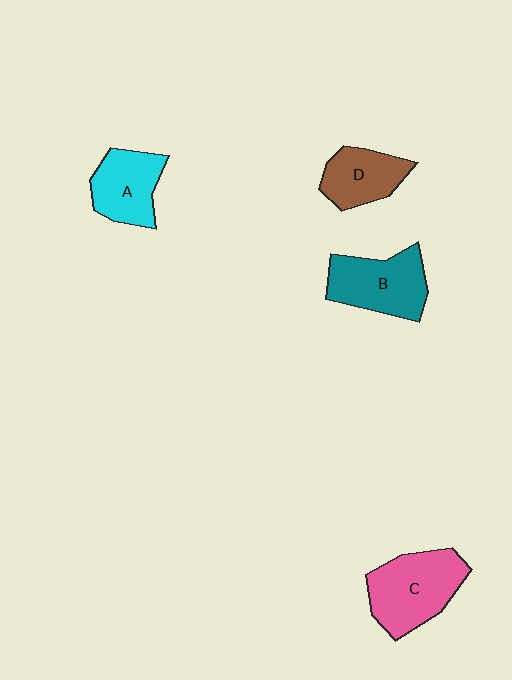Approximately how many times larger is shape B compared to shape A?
Approximately 1.2 times.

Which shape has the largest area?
Shape C (pink).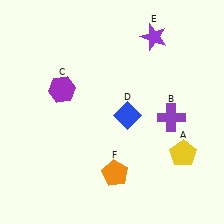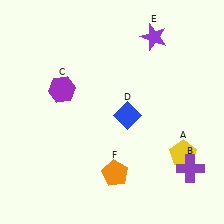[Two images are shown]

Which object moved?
The purple cross (B) moved down.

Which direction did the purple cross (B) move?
The purple cross (B) moved down.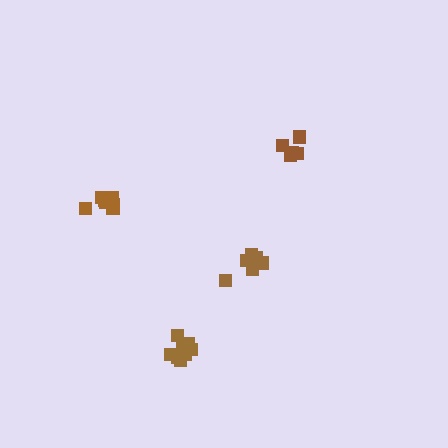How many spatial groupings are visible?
There are 4 spatial groupings.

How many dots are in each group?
Group 1: 9 dots, Group 2: 5 dots, Group 3: 6 dots, Group 4: 7 dots (27 total).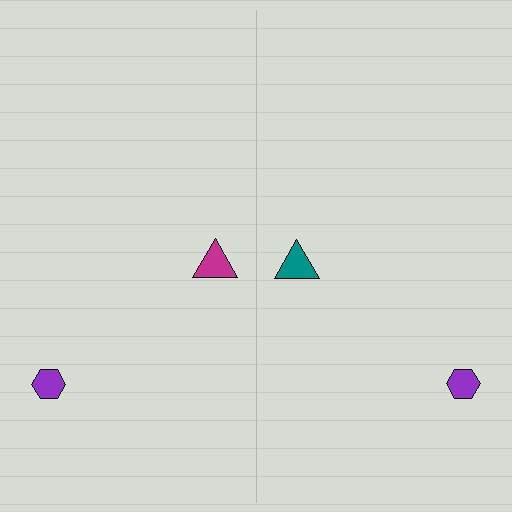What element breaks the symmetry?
The teal triangle on the right side breaks the symmetry — its mirror counterpart is magenta.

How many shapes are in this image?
There are 4 shapes in this image.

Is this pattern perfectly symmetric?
No, the pattern is not perfectly symmetric. The teal triangle on the right side breaks the symmetry — its mirror counterpart is magenta.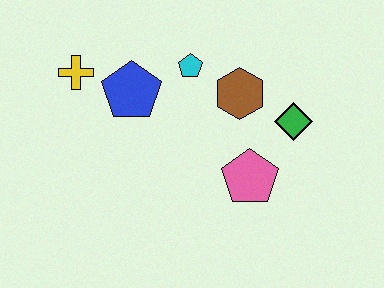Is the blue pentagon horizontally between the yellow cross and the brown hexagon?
Yes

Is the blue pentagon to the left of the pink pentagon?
Yes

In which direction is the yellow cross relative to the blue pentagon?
The yellow cross is to the left of the blue pentagon.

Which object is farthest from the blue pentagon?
The green diamond is farthest from the blue pentagon.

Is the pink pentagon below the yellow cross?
Yes